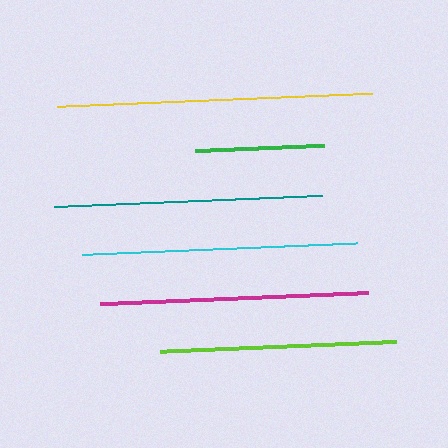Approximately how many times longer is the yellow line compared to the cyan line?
The yellow line is approximately 1.2 times the length of the cyan line.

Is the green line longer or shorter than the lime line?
The lime line is longer than the green line.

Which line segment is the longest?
The yellow line is the longest at approximately 316 pixels.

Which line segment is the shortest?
The green line is the shortest at approximately 129 pixels.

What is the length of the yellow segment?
The yellow segment is approximately 316 pixels long.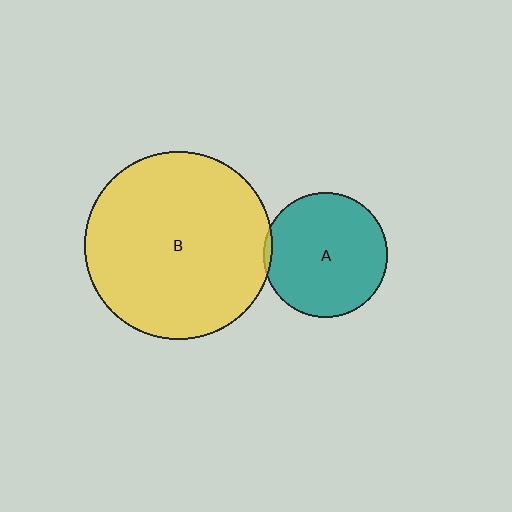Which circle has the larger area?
Circle B (yellow).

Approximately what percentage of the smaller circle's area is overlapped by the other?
Approximately 5%.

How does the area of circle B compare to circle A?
Approximately 2.3 times.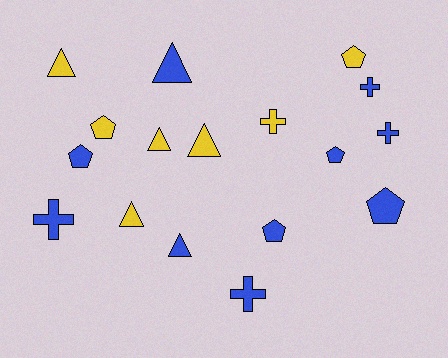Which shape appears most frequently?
Triangle, with 6 objects.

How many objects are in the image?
There are 17 objects.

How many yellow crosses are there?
There is 1 yellow cross.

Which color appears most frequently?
Blue, with 10 objects.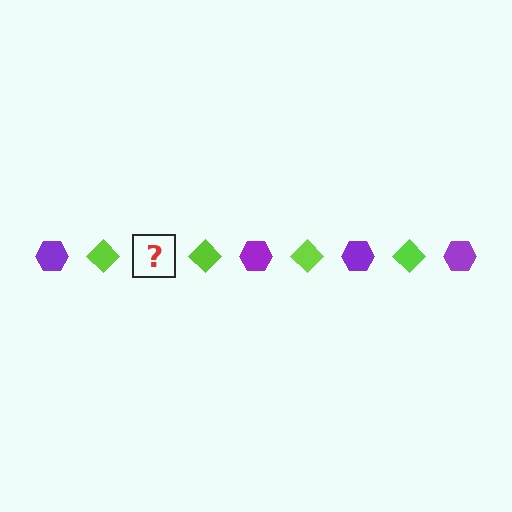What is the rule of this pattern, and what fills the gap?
The rule is that the pattern alternates between purple hexagon and lime diamond. The gap should be filled with a purple hexagon.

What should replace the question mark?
The question mark should be replaced with a purple hexagon.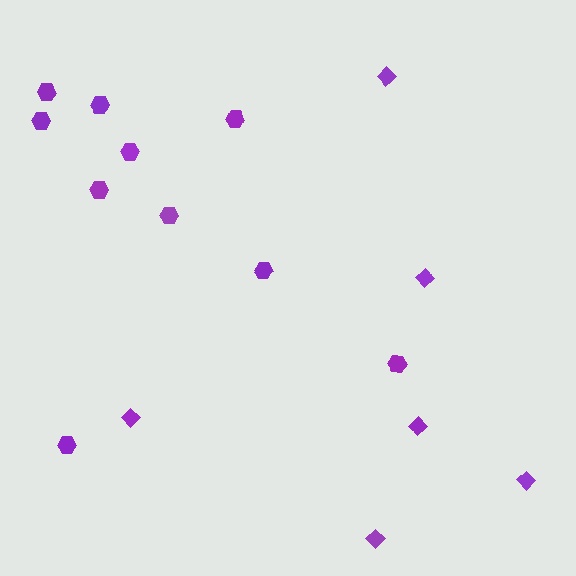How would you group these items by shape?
There are 2 groups: one group of hexagons (10) and one group of diamonds (6).